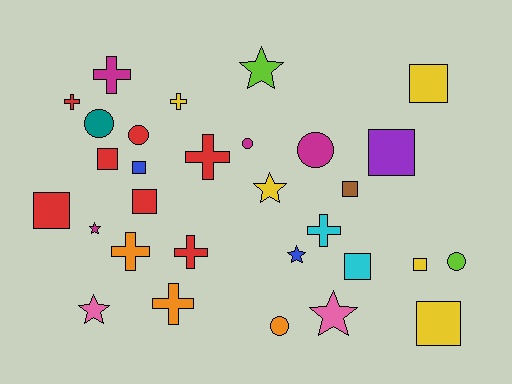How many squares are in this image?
There are 10 squares.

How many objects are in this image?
There are 30 objects.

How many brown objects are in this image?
There is 1 brown object.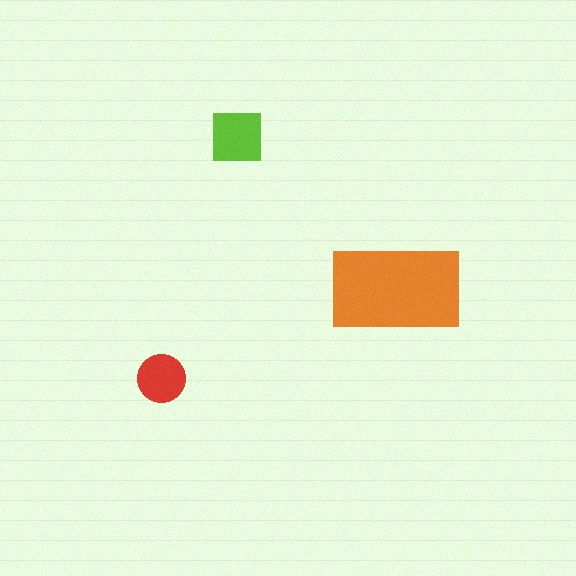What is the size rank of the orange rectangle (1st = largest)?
1st.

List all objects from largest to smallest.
The orange rectangle, the lime square, the red circle.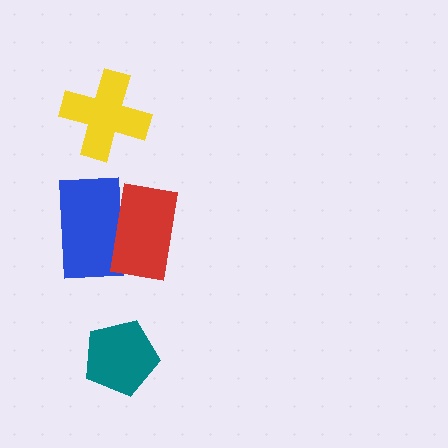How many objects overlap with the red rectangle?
1 object overlaps with the red rectangle.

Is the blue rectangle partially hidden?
Yes, it is partially covered by another shape.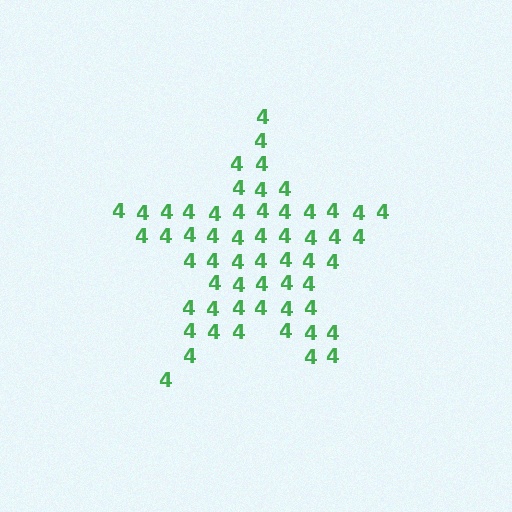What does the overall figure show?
The overall figure shows a star.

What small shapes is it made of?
It is made of small digit 4's.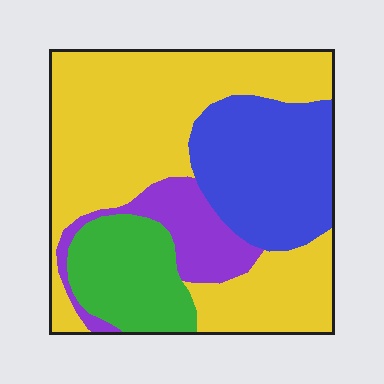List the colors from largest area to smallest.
From largest to smallest: yellow, blue, green, purple.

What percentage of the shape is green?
Green takes up about one sixth (1/6) of the shape.